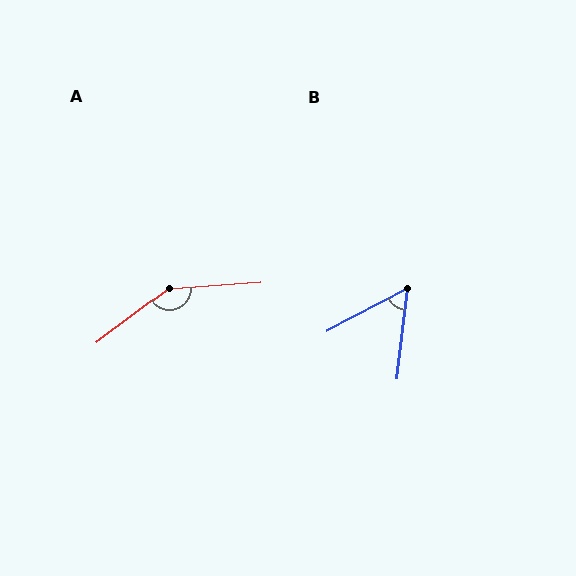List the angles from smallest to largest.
B (55°), A (147°).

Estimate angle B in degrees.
Approximately 55 degrees.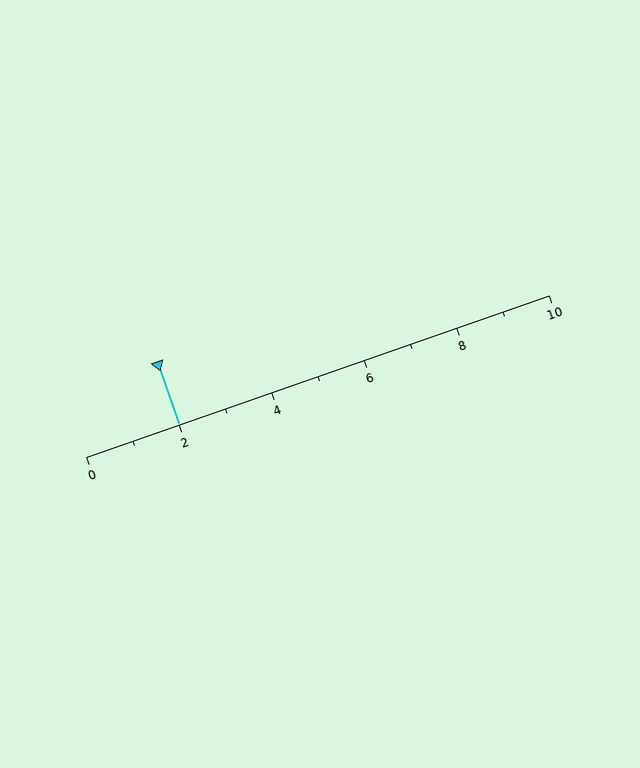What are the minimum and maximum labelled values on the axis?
The axis runs from 0 to 10.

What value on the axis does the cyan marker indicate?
The marker indicates approximately 2.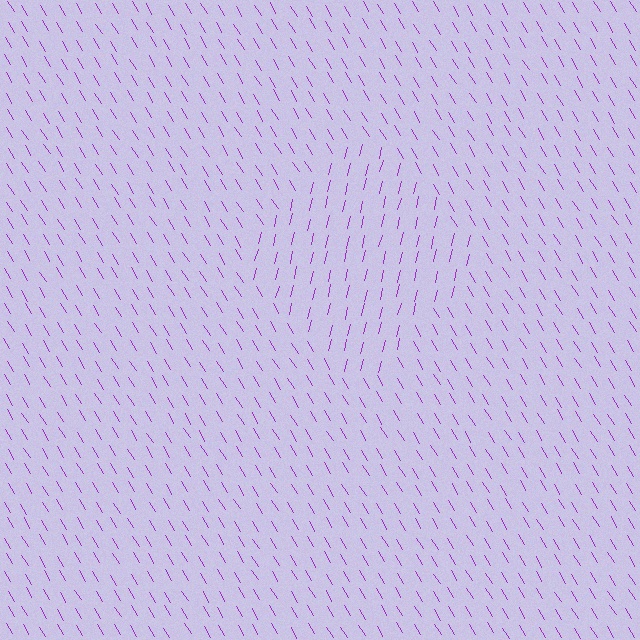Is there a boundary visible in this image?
Yes, there is a texture boundary formed by a change in line orientation.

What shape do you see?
I see a diamond.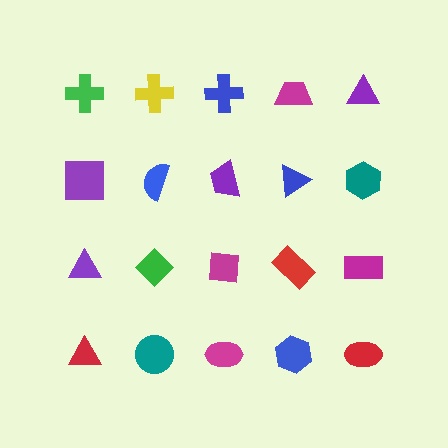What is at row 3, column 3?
A magenta square.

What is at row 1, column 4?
A magenta trapezoid.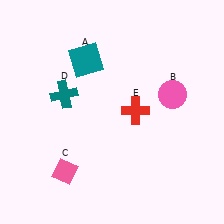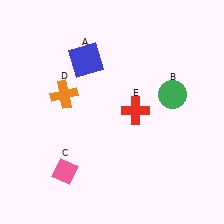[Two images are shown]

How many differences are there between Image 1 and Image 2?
There are 3 differences between the two images.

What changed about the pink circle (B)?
In Image 1, B is pink. In Image 2, it changed to green.